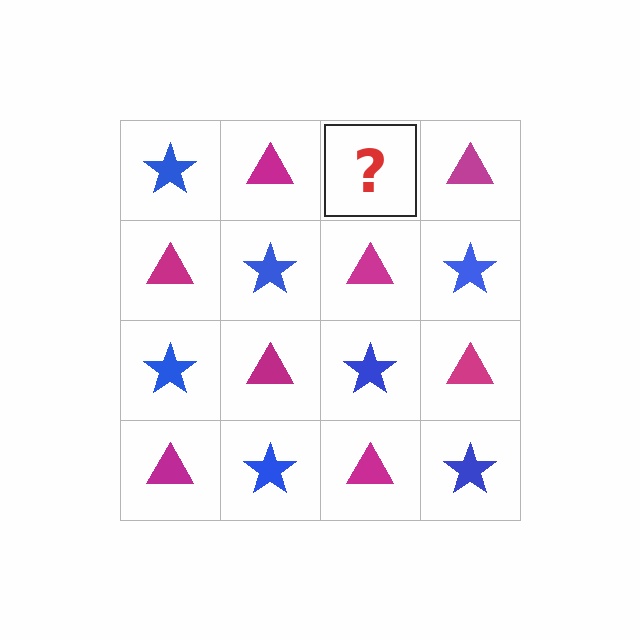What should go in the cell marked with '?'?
The missing cell should contain a blue star.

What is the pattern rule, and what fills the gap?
The rule is that it alternates blue star and magenta triangle in a checkerboard pattern. The gap should be filled with a blue star.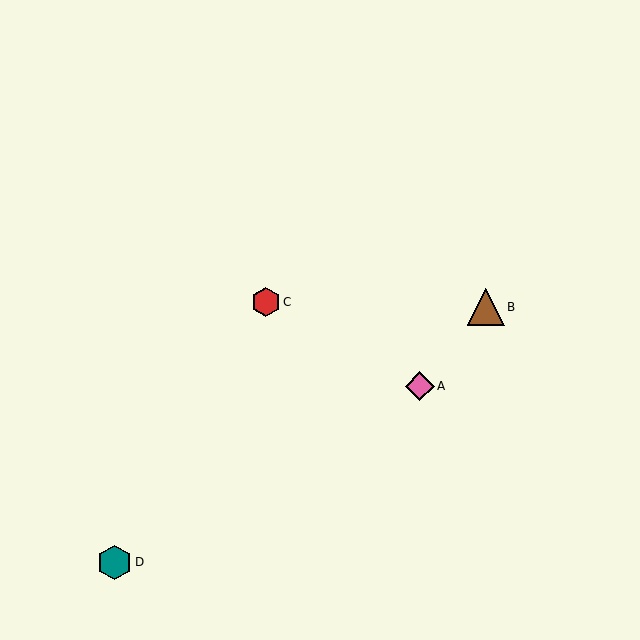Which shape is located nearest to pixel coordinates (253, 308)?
The red hexagon (labeled C) at (266, 302) is nearest to that location.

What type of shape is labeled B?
Shape B is a brown triangle.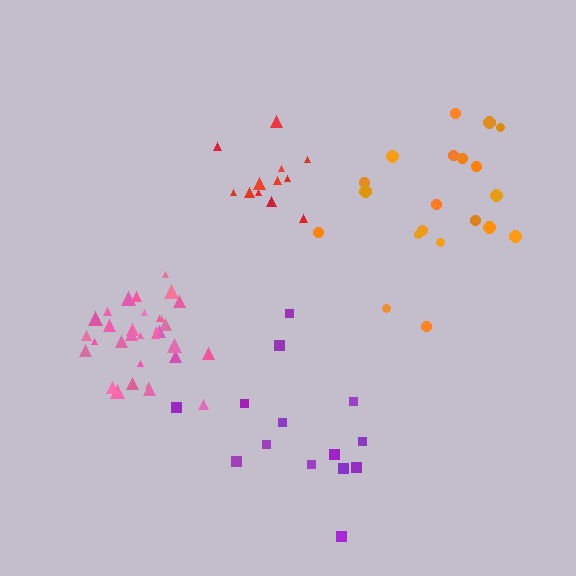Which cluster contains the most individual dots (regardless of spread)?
Pink (32).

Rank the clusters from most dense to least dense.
pink, red, orange, purple.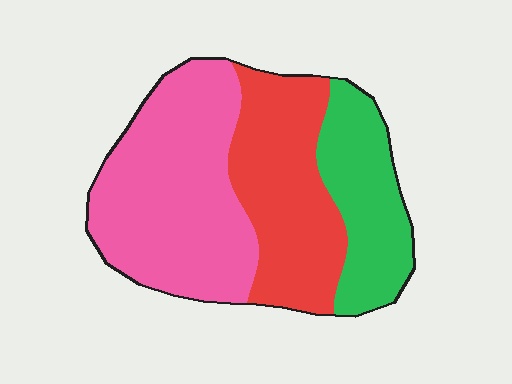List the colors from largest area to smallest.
From largest to smallest: pink, red, green.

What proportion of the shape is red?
Red covers 32% of the shape.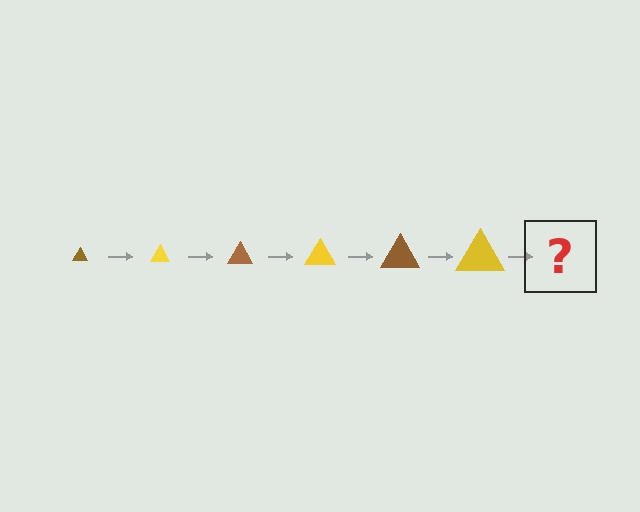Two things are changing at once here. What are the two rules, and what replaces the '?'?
The two rules are that the triangle grows larger each step and the color cycles through brown and yellow. The '?' should be a brown triangle, larger than the previous one.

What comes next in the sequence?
The next element should be a brown triangle, larger than the previous one.